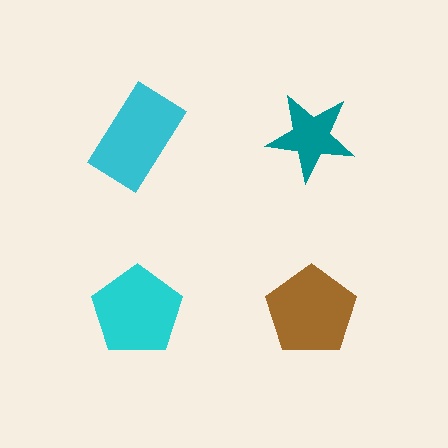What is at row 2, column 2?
A brown pentagon.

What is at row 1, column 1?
A cyan rectangle.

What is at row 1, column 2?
A teal star.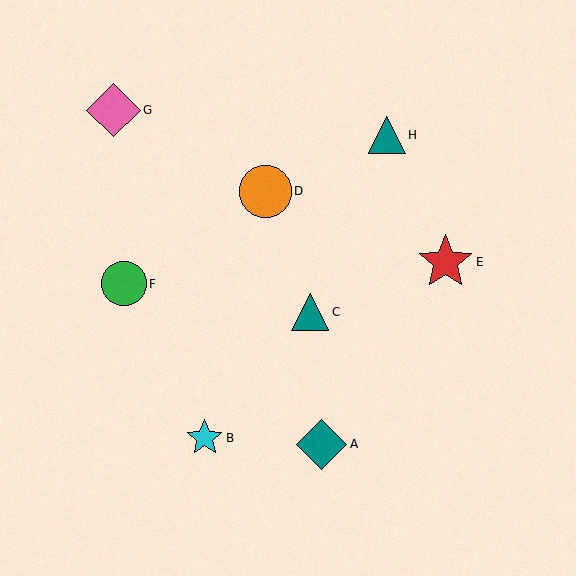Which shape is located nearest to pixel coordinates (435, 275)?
The red star (labeled E) at (446, 262) is nearest to that location.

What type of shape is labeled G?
Shape G is a pink diamond.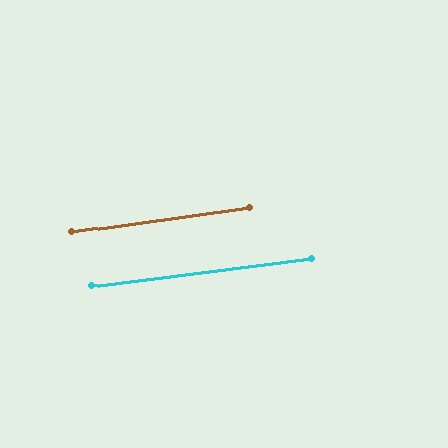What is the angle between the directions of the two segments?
Approximately 1 degree.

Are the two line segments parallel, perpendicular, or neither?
Parallel — their directions differ by only 0.7°.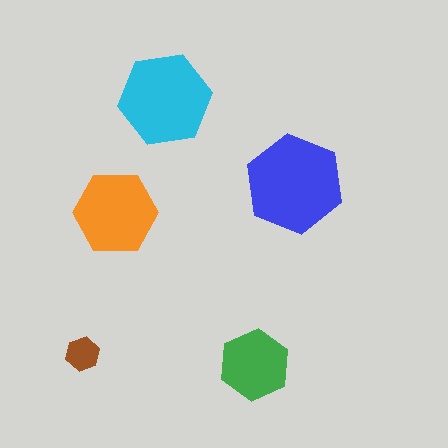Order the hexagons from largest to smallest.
the blue one, the cyan one, the orange one, the green one, the brown one.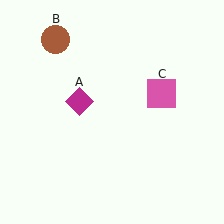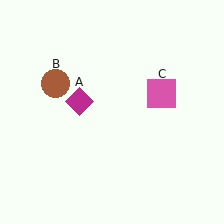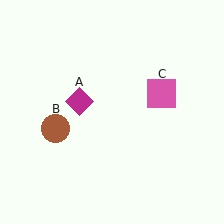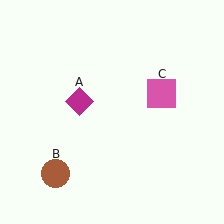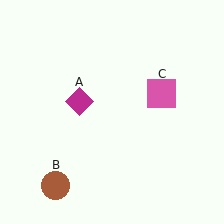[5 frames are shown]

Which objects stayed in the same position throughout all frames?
Magenta diamond (object A) and pink square (object C) remained stationary.